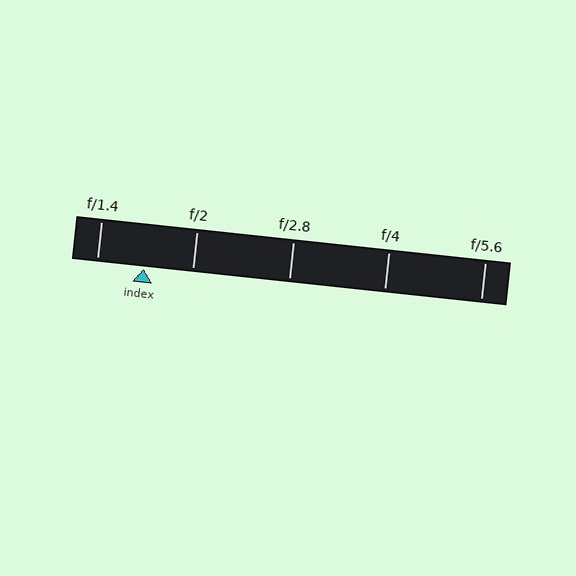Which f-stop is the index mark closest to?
The index mark is closest to f/1.4.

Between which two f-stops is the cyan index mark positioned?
The index mark is between f/1.4 and f/2.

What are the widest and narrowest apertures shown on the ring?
The widest aperture shown is f/1.4 and the narrowest is f/5.6.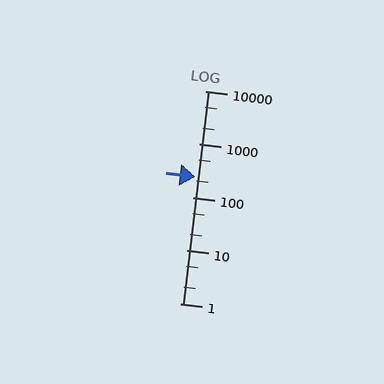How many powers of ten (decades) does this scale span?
The scale spans 4 decades, from 1 to 10000.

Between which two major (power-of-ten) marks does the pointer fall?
The pointer is between 100 and 1000.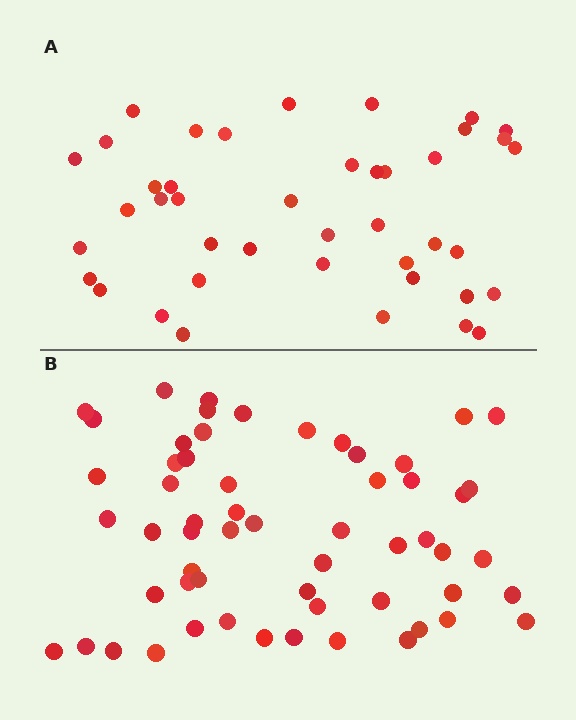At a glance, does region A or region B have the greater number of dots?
Region B (the bottom region) has more dots.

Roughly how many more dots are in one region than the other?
Region B has approximately 15 more dots than region A.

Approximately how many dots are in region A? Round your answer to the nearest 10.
About 40 dots. (The exact count is 42, which rounds to 40.)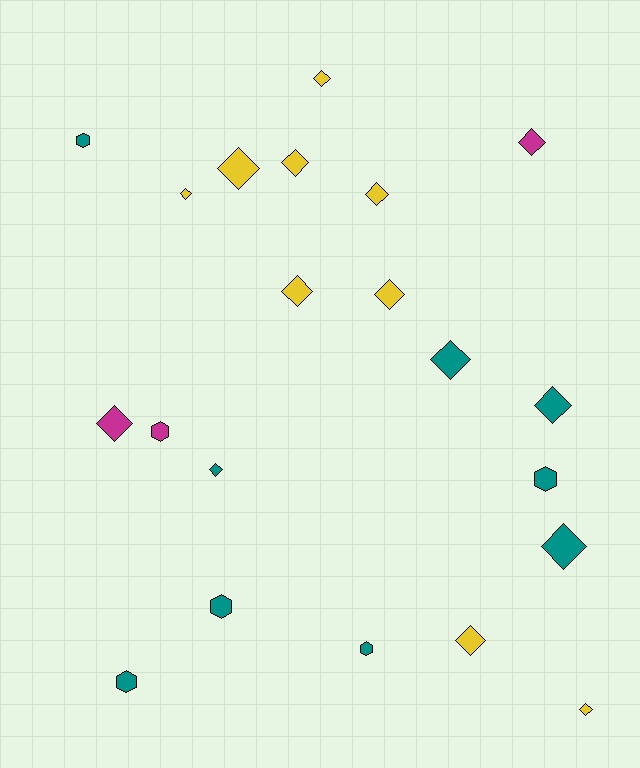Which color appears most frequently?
Yellow, with 9 objects.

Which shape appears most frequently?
Diamond, with 15 objects.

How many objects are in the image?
There are 21 objects.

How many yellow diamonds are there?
There are 9 yellow diamonds.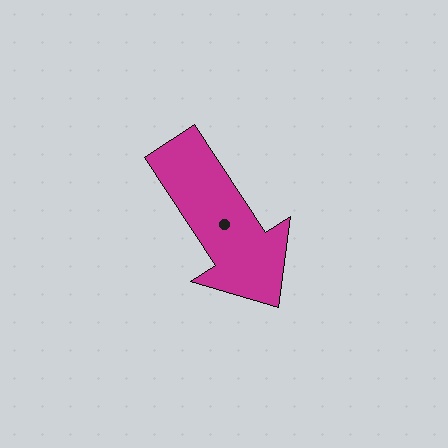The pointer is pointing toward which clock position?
Roughly 5 o'clock.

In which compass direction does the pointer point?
Southeast.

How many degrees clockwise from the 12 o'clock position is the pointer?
Approximately 147 degrees.